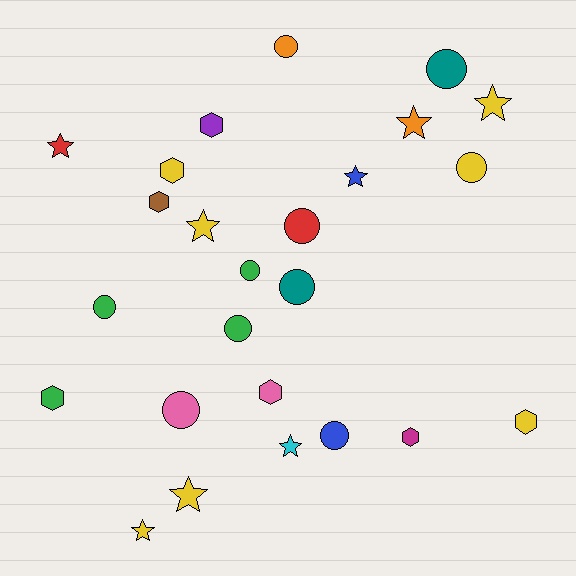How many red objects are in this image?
There are 2 red objects.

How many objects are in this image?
There are 25 objects.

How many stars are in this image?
There are 8 stars.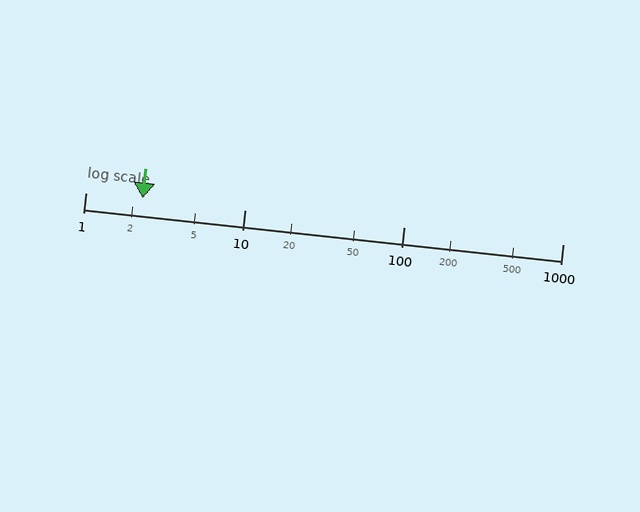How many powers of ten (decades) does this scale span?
The scale spans 3 decades, from 1 to 1000.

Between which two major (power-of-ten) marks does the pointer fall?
The pointer is between 1 and 10.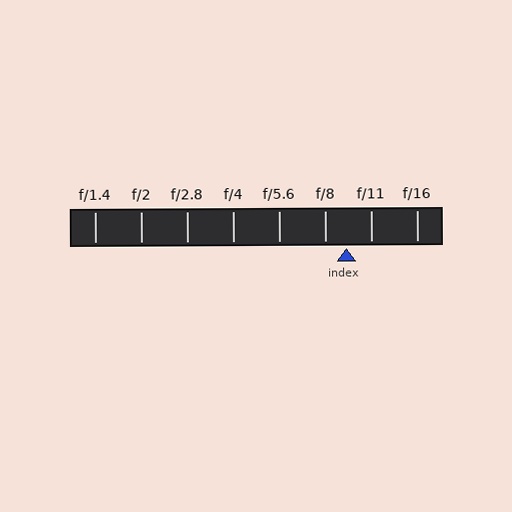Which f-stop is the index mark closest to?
The index mark is closest to f/8.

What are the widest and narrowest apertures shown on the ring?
The widest aperture shown is f/1.4 and the narrowest is f/16.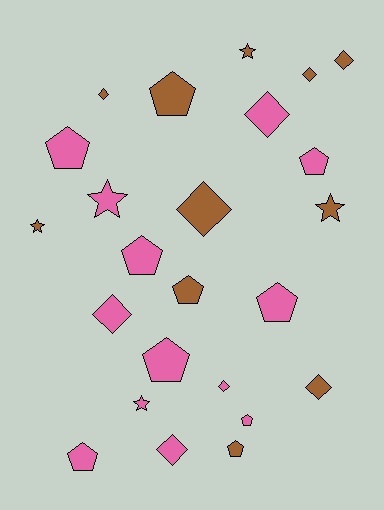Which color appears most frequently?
Pink, with 13 objects.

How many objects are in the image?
There are 24 objects.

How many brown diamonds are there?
There are 5 brown diamonds.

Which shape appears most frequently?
Pentagon, with 10 objects.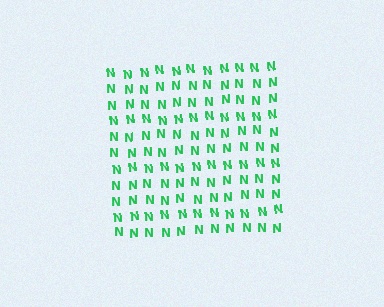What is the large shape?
The large shape is a square.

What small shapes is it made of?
It is made of small letter N's.